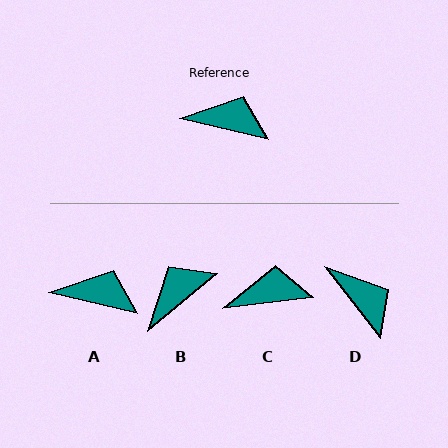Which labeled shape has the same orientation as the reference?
A.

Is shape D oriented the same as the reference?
No, it is off by about 39 degrees.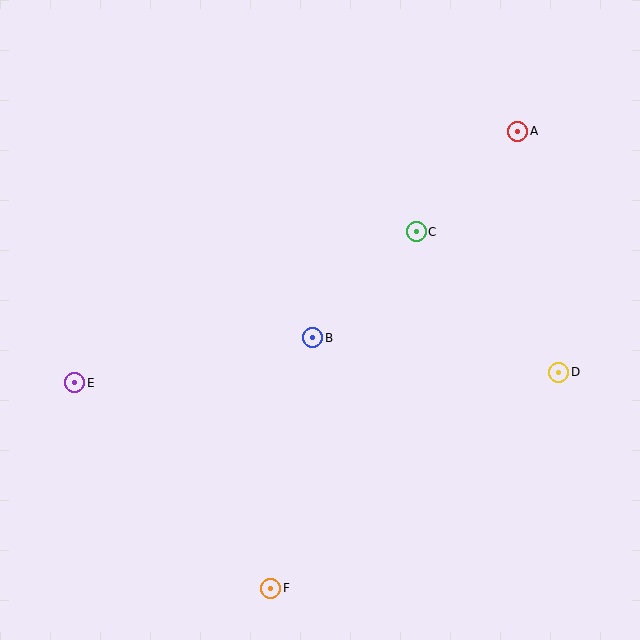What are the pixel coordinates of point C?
Point C is at (416, 232).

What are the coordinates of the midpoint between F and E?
The midpoint between F and E is at (173, 486).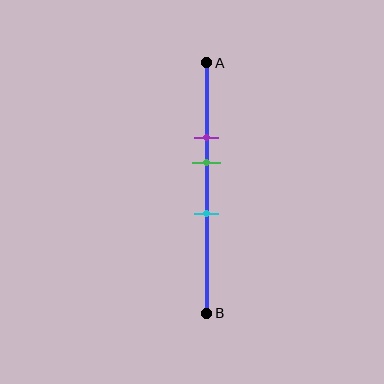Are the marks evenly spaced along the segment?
Yes, the marks are approximately evenly spaced.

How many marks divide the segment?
There are 3 marks dividing the segment.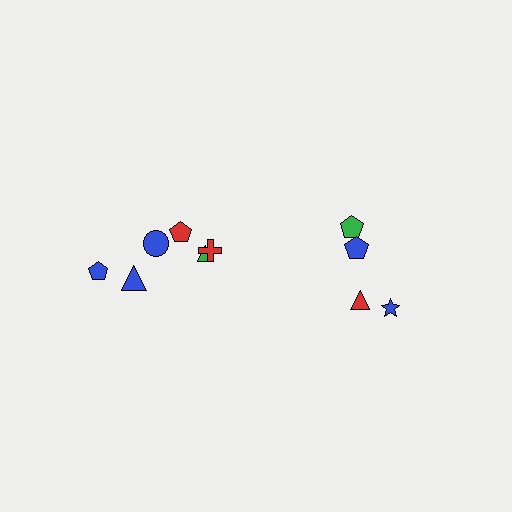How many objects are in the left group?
There are 6 objects.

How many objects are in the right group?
There are 4 objects.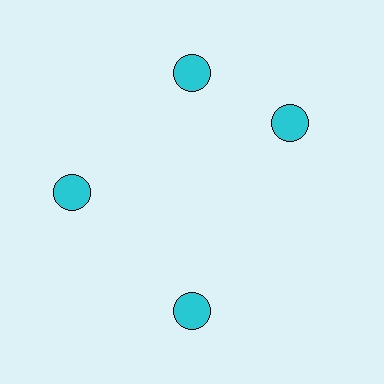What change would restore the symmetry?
The symmetry would be restored by rotating it back into even spacing with its neighbors so that all 4 circles sit at equal angles and equal distance from the center.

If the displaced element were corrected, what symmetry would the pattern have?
It would have 4-fold rotational symmetry — the pattern would map onto itself every 90 degrees.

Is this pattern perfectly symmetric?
No. The 4 cyan circles are arranged in a ring, but one element near the 3 o'clock position is rotated out of alignment along the ring, breaking the 4-fold rotational symmetry.